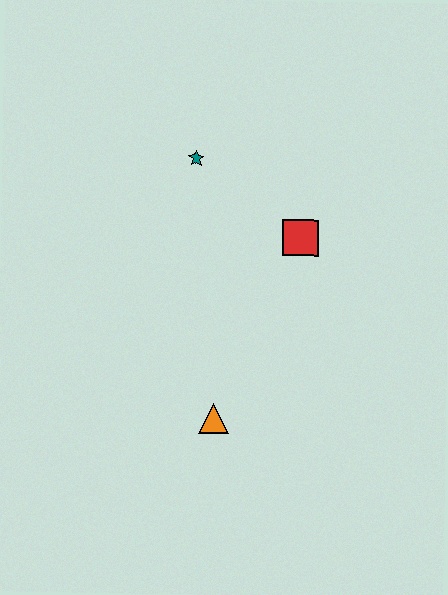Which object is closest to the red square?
The teal star is closest to the red square.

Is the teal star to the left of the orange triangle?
Yes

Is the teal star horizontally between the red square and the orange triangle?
No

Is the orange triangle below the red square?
Yes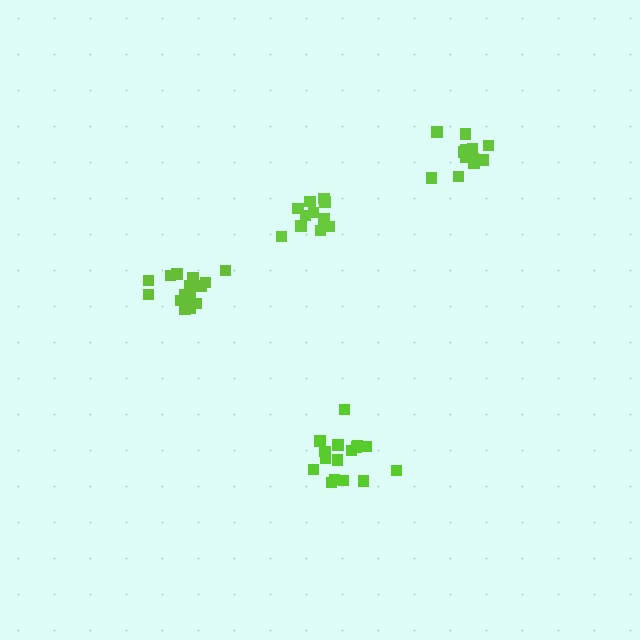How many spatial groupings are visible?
There are 4 spatial groupings.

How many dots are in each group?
Group 1: 17 dots, Group 2: 11 dots, Group 3: 16 dots, Group 4: 12 dots (56 total).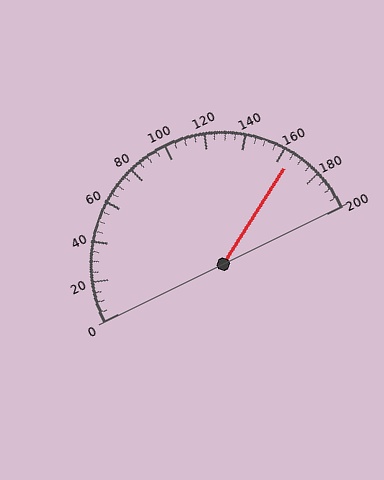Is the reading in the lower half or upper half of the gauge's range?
The reading is in the upper half of the range (0 to 200).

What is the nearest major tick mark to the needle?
The nearest major tick mark is 160.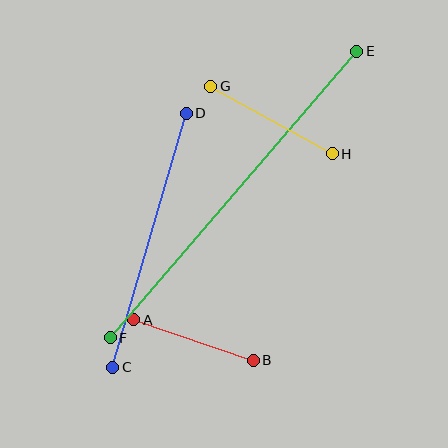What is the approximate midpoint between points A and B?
The midpoint is at approximately (193, 340) pixels.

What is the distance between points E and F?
The distance is approximately 378 pixels.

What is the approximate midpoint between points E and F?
The midpoint is at approximately (234, 194) pixels.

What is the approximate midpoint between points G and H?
The midpoint is at approximately (271, 120) pixels.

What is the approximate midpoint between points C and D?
The midpoint is at approximately (149, 240) pixels.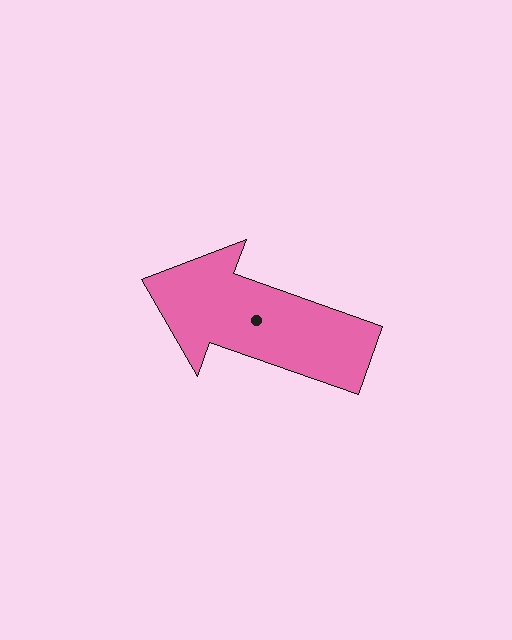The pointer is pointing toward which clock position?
Roughly 10 o'clock.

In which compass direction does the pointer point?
West.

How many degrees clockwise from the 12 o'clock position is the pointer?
Approximately 290 degrees.